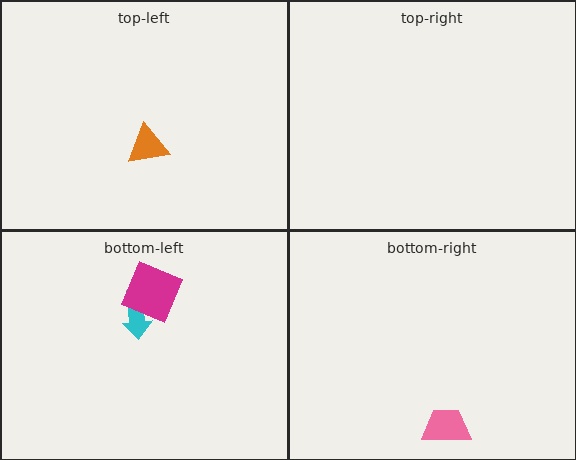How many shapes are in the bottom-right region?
1.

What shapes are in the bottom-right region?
The pink trapezoid.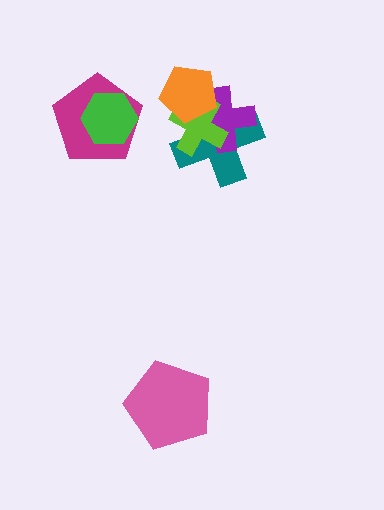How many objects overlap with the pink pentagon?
0 objects overlap with the pink pentagon.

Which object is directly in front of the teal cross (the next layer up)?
The purple cross is directly in front of the teal cross.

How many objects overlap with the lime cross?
3 objects overlap with the lime cross.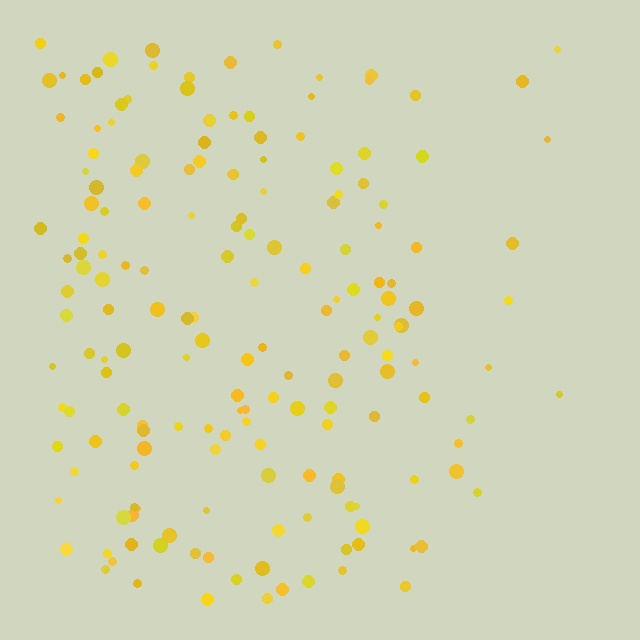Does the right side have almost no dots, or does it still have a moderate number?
Still a moderate number, just noticeably fewer than the left.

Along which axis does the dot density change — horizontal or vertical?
Horizontal.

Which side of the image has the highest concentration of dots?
The left.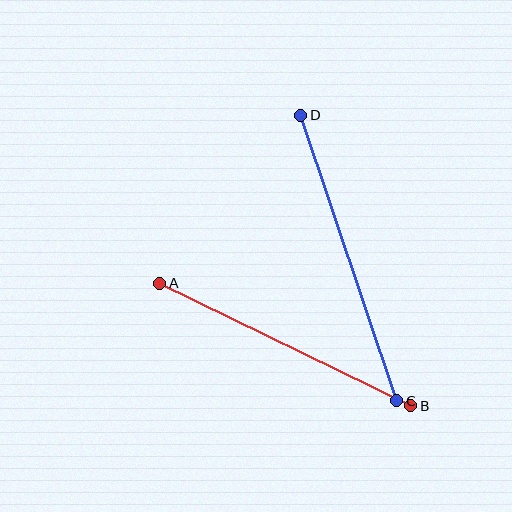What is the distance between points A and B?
The distance is approximately 279 pixels.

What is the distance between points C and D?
The distance is approximately 301 pixels.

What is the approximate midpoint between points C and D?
The midpoint is at approximately (349, 258) pixels.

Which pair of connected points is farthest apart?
Points C and D are farthest apart.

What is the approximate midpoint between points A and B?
The midpoint is at approximately (285, 344) pixels.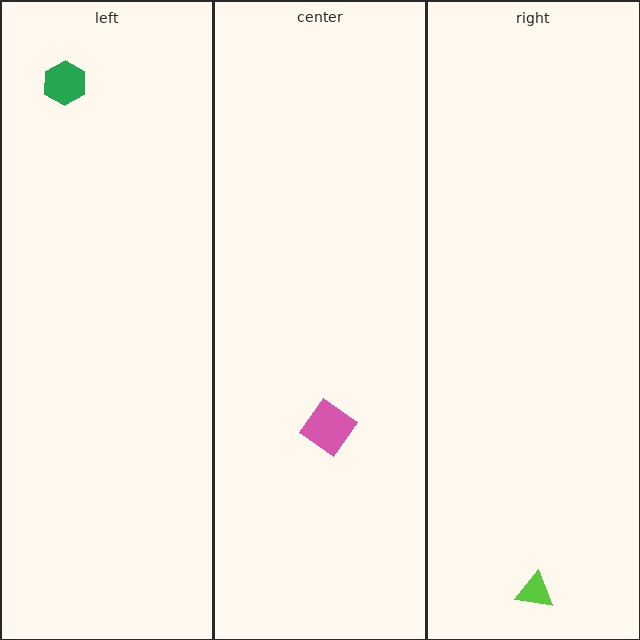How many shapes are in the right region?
1.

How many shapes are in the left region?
1.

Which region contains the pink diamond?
The center region.